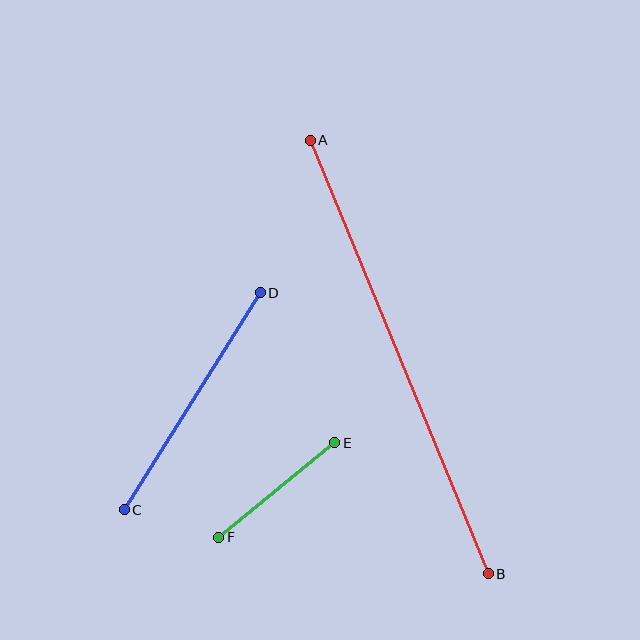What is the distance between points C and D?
The distance is approximately 256 pixels.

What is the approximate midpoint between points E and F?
The midpoint is at approximately (277, 490) pixels.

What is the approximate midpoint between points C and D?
The midpoint is at approximately (192, 401) pixels.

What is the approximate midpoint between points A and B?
The midpoint is at approximately (399, 357) pixels.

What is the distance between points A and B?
The distance is approximately 468 pixels.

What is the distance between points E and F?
The distance is approximately 150 pixels.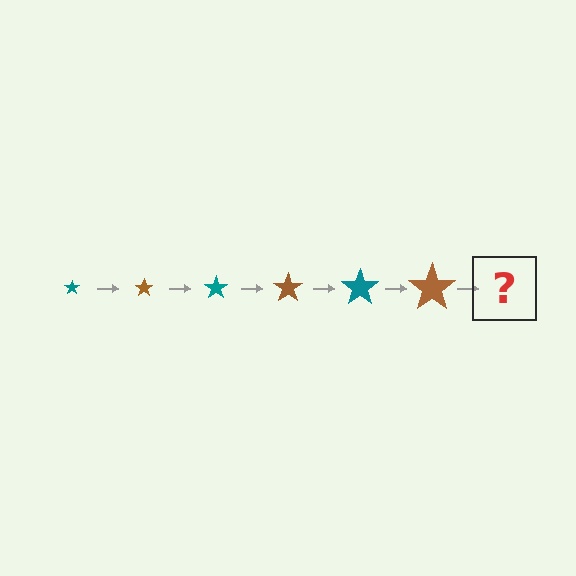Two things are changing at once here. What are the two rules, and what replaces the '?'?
The two rules are that the star grows larger each step and the color cycles through teal and brown. The '?' should be a teal star, larger than the previous one.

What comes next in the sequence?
The next element should be a teal star, larger than the previous one.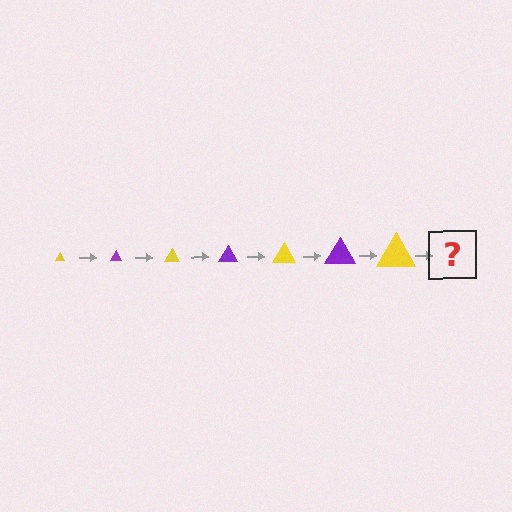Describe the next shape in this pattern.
It should be a purple triangle, larger than the previous one.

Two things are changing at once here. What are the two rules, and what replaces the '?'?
The two rules are that the triangle grows larger each step and the color cycles through yellow and purple. The '?' should be a purple triangle, larger than the previous one.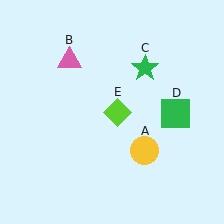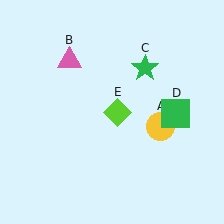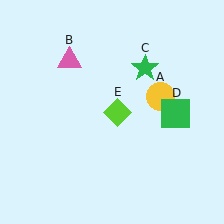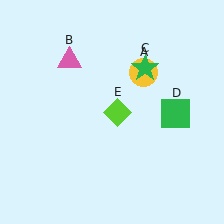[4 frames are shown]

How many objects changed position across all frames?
1 object changed position: yellow circle (object A).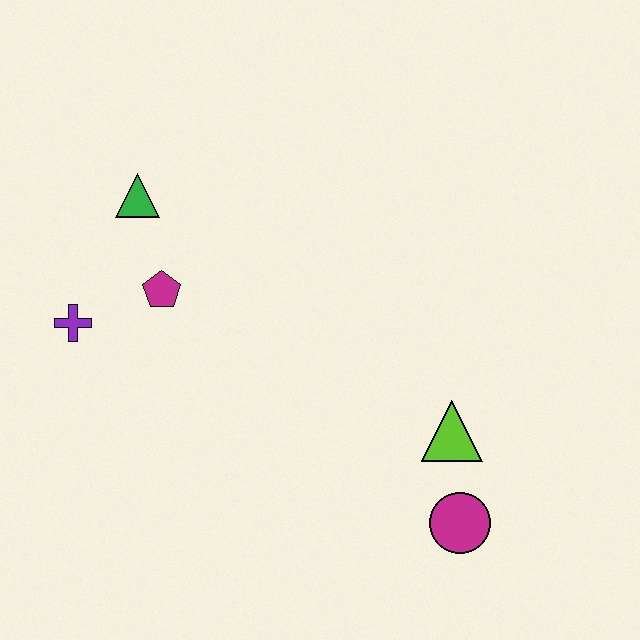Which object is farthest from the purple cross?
The magenta circle is farthest from the purple cross.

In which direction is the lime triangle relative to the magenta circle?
The lime triangle is above the magenta circle.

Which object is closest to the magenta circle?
The lime triangle is closest to the magenta circle.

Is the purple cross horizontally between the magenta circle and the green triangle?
No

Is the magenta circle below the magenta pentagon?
Yes